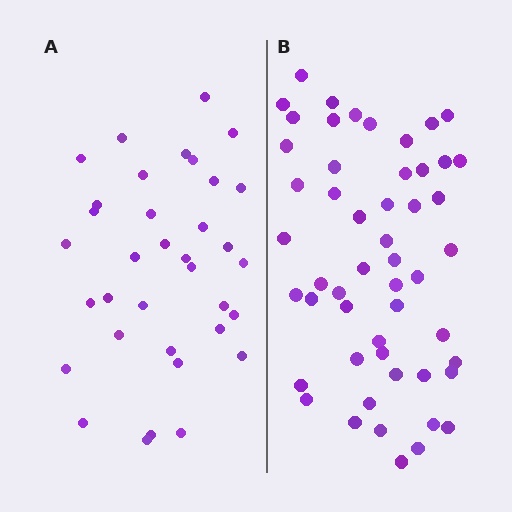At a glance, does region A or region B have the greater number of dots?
Region B (the right region) has more dots.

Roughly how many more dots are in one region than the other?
Region B has approximately 15 more dots than region A.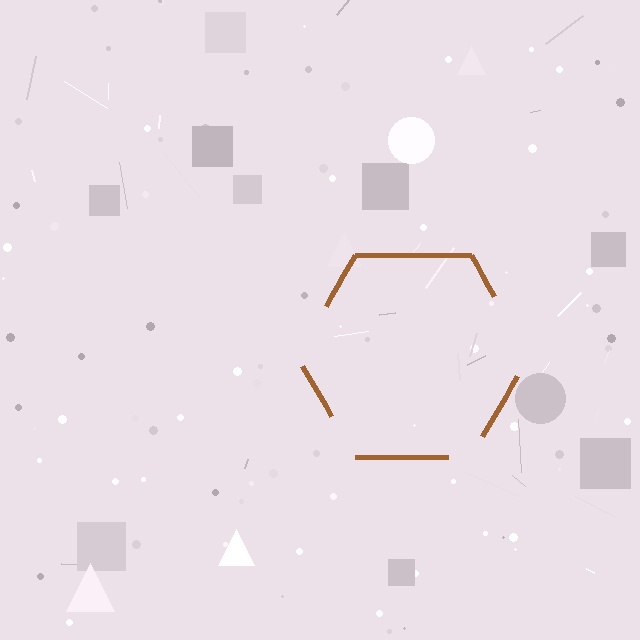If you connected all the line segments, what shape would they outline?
They would outline a hexagon.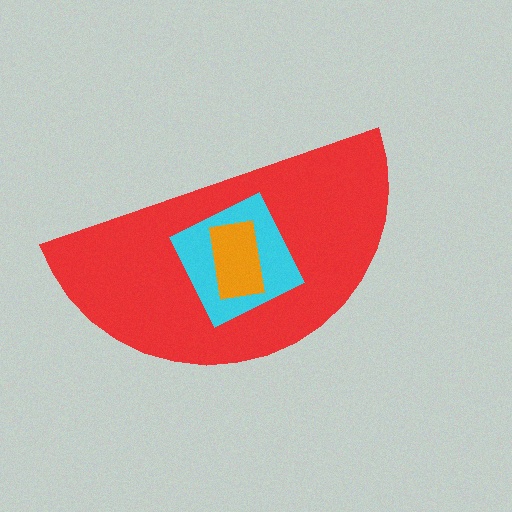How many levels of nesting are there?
3.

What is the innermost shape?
The orange rectangle.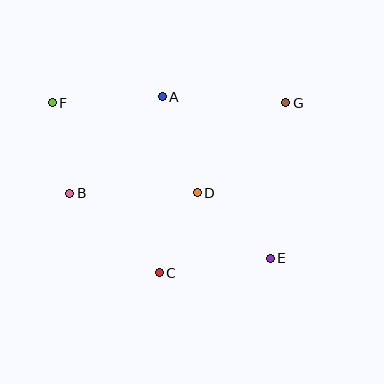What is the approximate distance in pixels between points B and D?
The distance between B and D is approximately 128 pixels.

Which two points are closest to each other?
Points C and D are closest to each other.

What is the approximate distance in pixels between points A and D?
The distance between A and D is approximately 102 pixels.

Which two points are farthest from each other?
Points E and F are farthest from each other.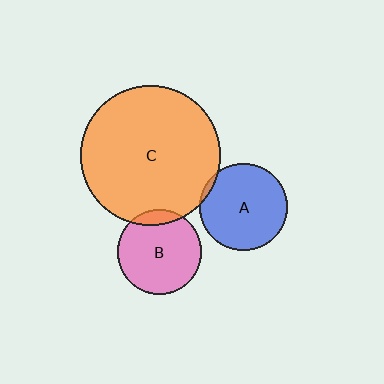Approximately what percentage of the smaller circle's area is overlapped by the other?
Approximately 5%.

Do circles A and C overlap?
Yes.